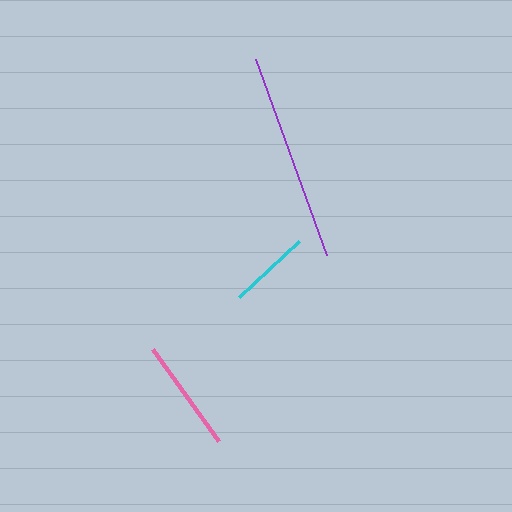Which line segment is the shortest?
The cyan line is the shortest at approximately 82 pixels.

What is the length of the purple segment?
The purple segment is approximately 209 pixels long.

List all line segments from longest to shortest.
From longest to shortest: purple, pink, cyan.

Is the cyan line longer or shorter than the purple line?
The purple line is longer than the cyan line.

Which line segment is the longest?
The purple line is the longest at approximately 209 pixels.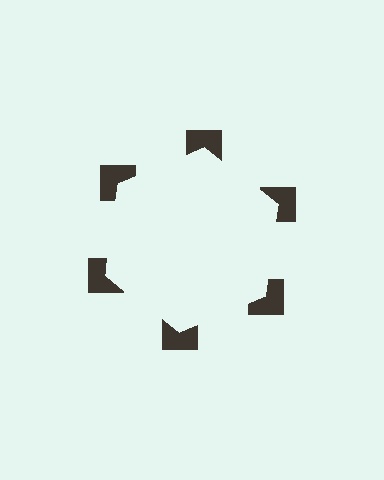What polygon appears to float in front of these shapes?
An illusory hexagon — its edges are inferred from the aligned wedge cuts in the notched squares, not physically drawn.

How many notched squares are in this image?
There are 6 — one at each vertex of the illusory hexagon.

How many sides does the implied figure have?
6 sides.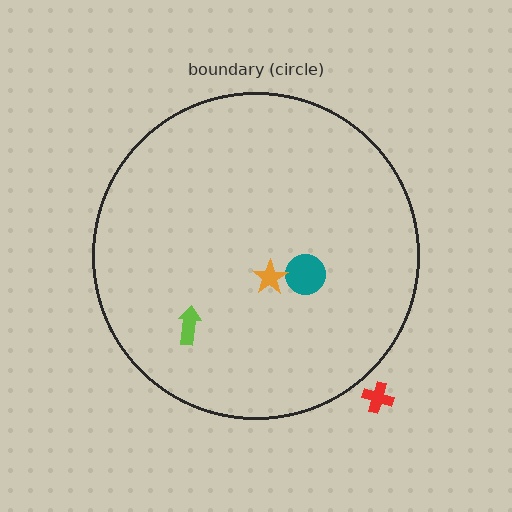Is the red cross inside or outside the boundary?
Outside.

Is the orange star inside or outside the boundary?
Inside.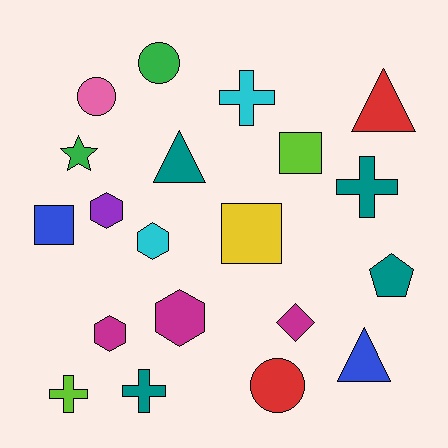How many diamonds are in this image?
There is 1 diamond.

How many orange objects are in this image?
There are no orange objects.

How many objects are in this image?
There are 20 objects.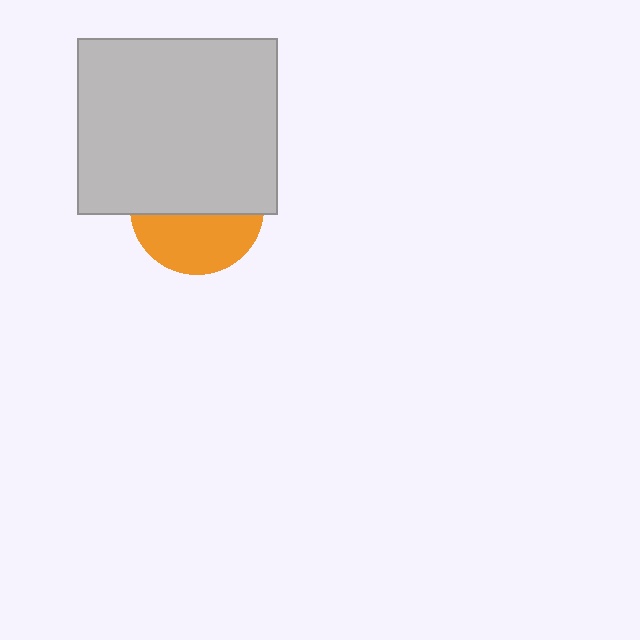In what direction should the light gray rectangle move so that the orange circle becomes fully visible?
The light gray rectangle should move up. That is the shortest direction to clear the overlap and leave the orange circle fully visible.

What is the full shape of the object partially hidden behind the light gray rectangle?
The partially hidden object is an orange circle.